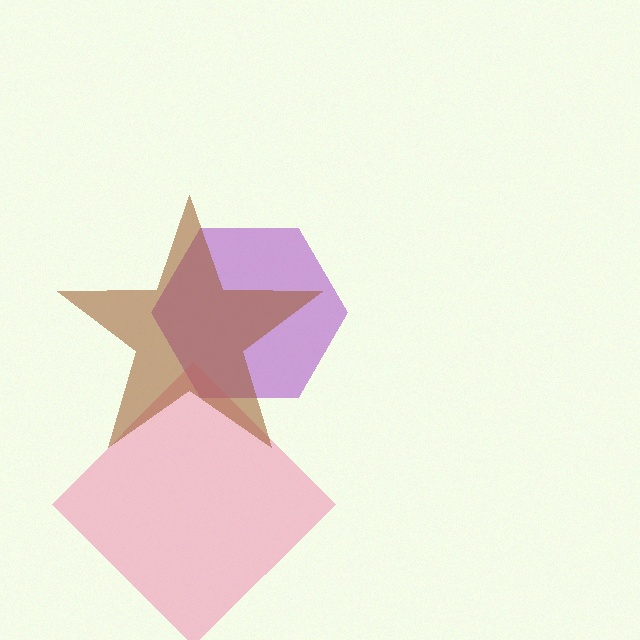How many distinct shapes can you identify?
There are 3 distinct shapes: a purple hexagon, a pink diamond, a brown star.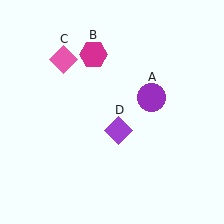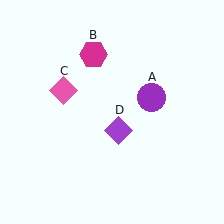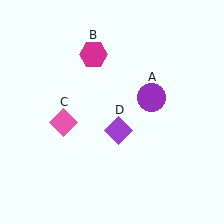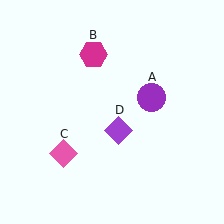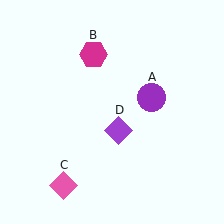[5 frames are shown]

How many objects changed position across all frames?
1 object changed position: pink diamond (object C).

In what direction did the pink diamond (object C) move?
The pink diamond (object C) moved down.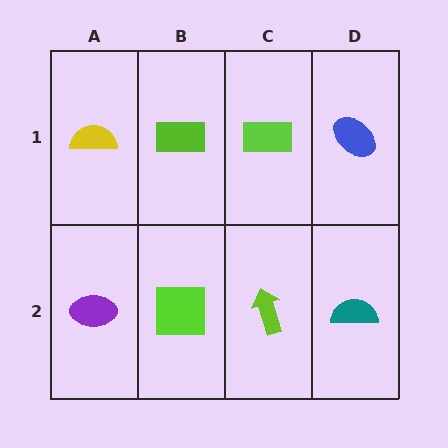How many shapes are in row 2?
4 shapes.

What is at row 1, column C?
A lime rectangle.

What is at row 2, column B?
A lime square.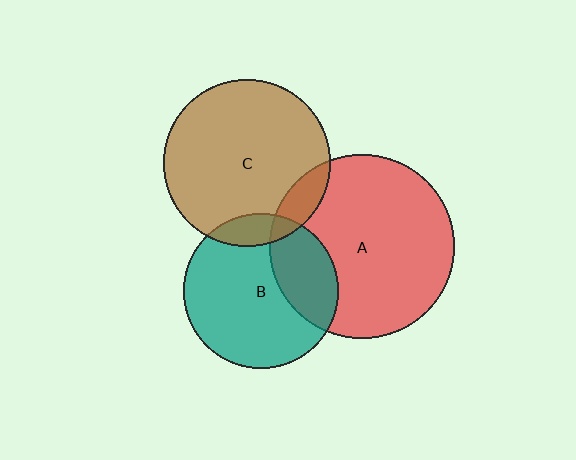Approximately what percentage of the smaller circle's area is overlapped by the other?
Approximately 10%.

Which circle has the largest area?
Circle A (red).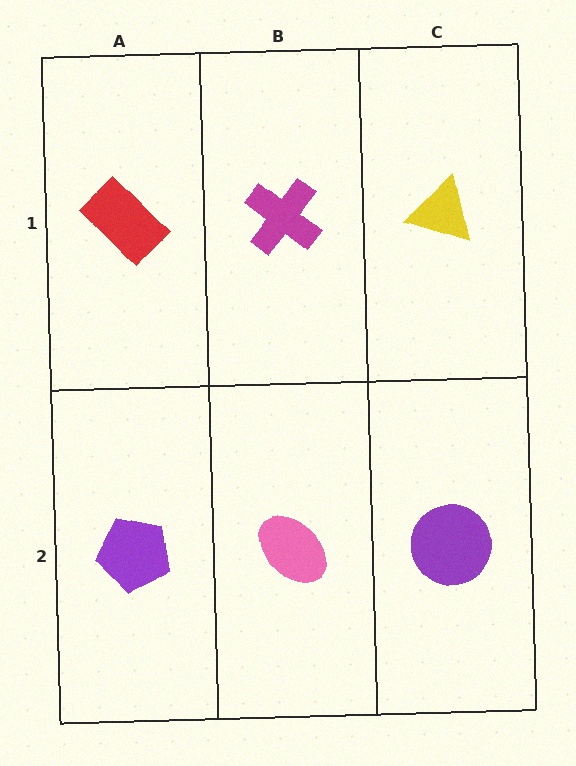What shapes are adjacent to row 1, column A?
A purple pentagon (row 2, column A), a magenta cross (row 1, column B).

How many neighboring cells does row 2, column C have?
2.